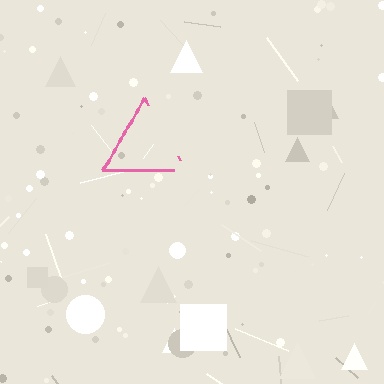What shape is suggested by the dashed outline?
The dashed outline suggests a triangle.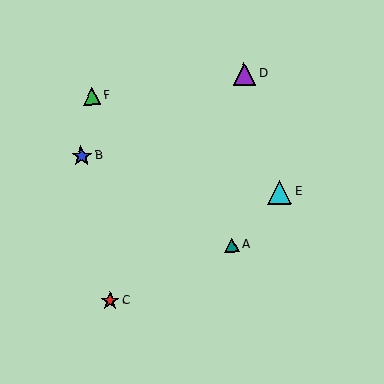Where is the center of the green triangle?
The center of the green triangle is at (92, 96).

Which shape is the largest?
The cyan triangle (labeled E) is the largest.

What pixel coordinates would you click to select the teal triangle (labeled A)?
Click at (232, 245) to select the teal triangle A.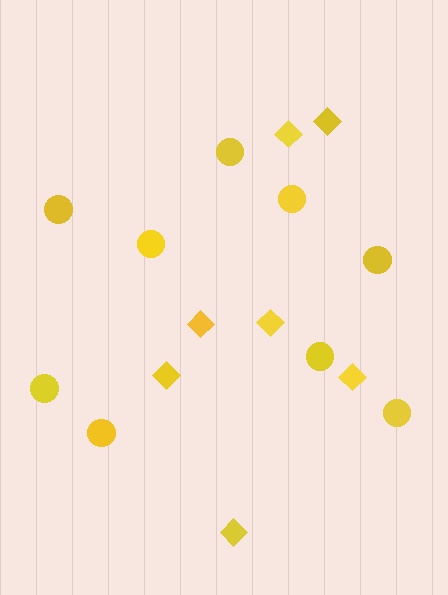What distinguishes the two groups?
There are 2 groups: one group of circles (9) and one group of diamonds (7).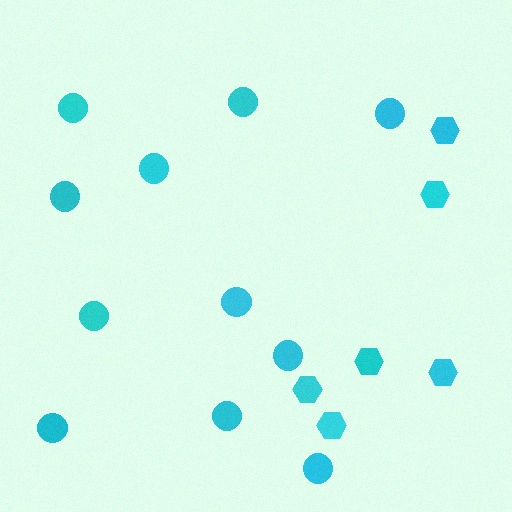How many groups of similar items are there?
There are 2 groups: one group of circles (11) and one group of hexagons (6).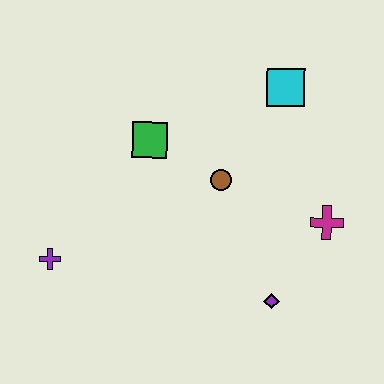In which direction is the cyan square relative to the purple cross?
The cyan square is to the right of the purple cross.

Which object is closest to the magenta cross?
The purple diamond is closest to the magenta cross.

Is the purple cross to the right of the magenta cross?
No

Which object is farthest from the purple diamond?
The purple cross is farthest from the purple diamond.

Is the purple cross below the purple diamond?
No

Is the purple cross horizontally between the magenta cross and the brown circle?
No